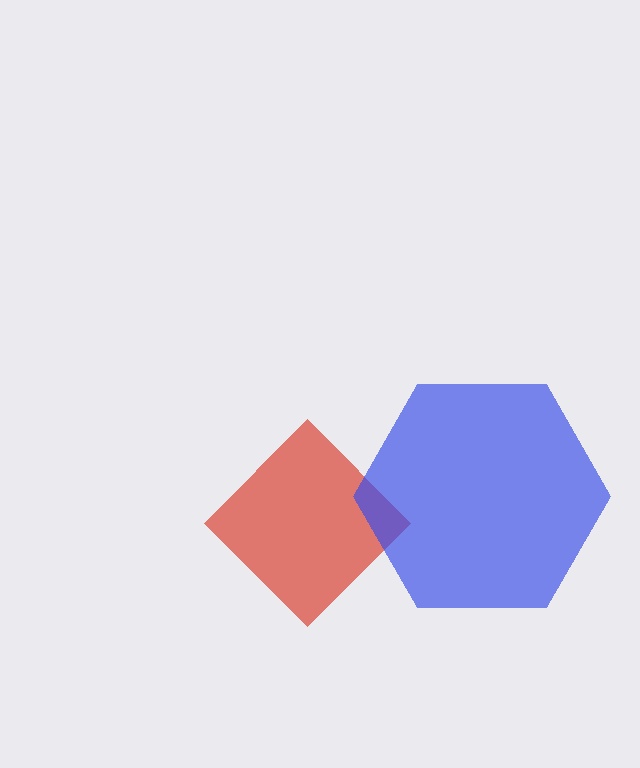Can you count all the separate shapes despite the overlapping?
Yes, there are 2 separate shapes.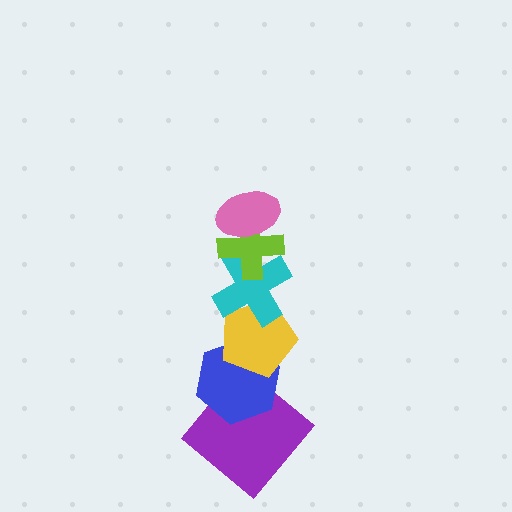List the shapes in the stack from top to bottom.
From top to bottom: the pink ellipse, the lime cross, the cyan cross, the yellow pentagon, the blue hexagon, the purple diamond.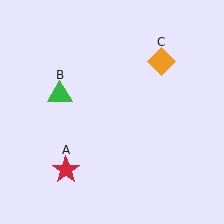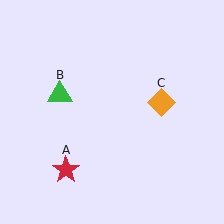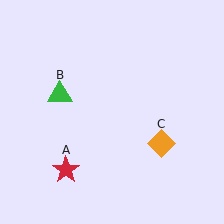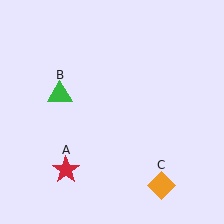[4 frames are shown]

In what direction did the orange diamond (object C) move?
The orange diamond (object C) moved down.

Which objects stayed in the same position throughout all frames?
Red star (object A) and green triangle (object B) remained stationary.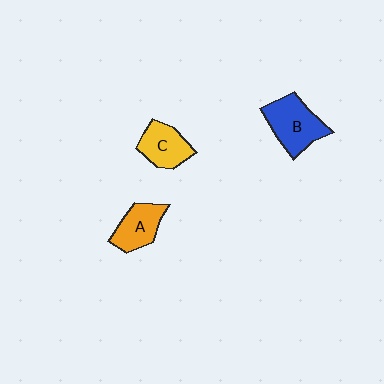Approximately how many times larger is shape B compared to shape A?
Approximately 1.3 times.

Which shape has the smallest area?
Shape A (orange).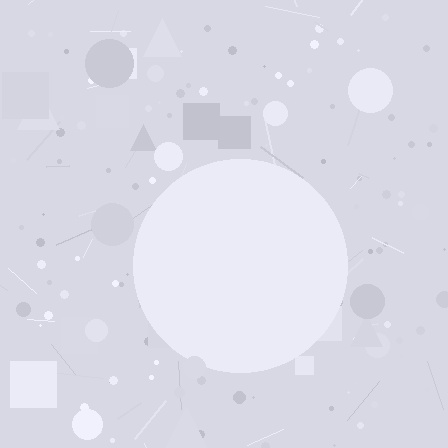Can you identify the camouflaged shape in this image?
The camouflaged shape is a circle.